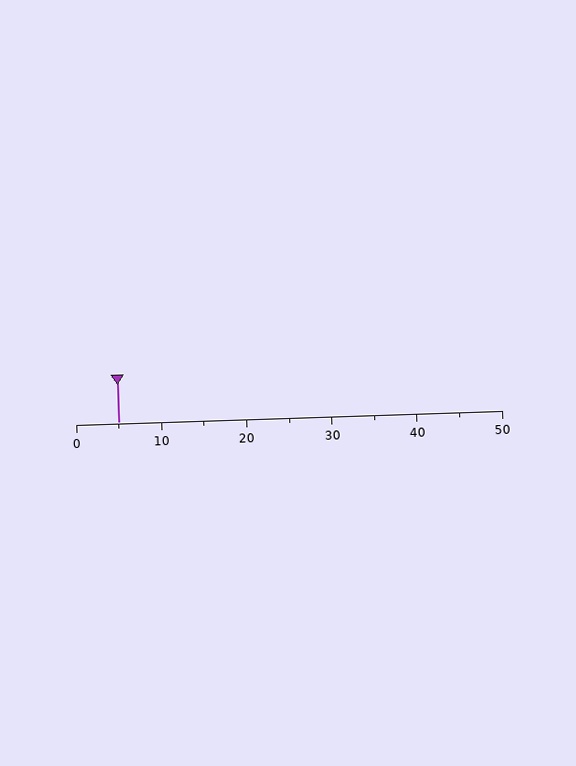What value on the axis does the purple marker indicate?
The marker indicates approximately 5.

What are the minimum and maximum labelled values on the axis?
The axis runs from 0 to 50.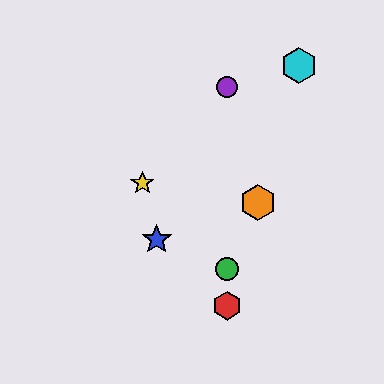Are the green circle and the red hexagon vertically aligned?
Yes, both are at x≈227.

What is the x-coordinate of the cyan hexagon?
The cyan hexagon is at x≈299.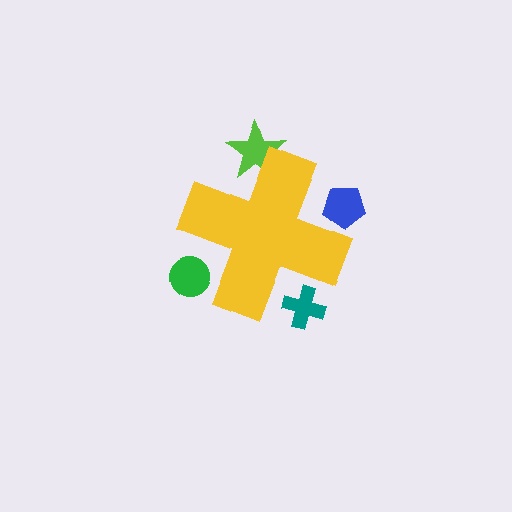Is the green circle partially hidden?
Yes, the green circle is partially hidden behind the yellow cross.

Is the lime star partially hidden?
Yes, the lime star is partially hidden behind the yellow cross.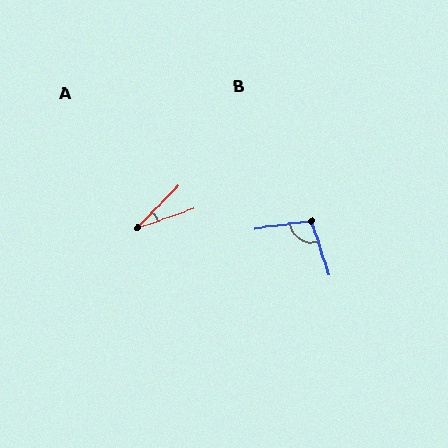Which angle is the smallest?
A, at approximately 27 degrees.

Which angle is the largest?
B, at approximately 100 degrees.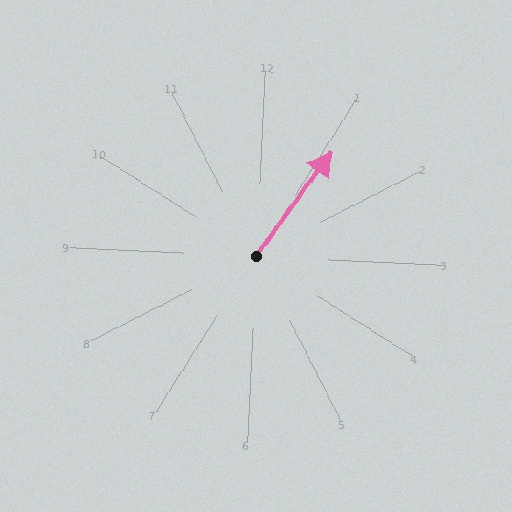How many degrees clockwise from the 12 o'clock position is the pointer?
Approximately 33 degrees.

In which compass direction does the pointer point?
Northeast.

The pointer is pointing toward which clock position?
Roughly 1 o'clock.